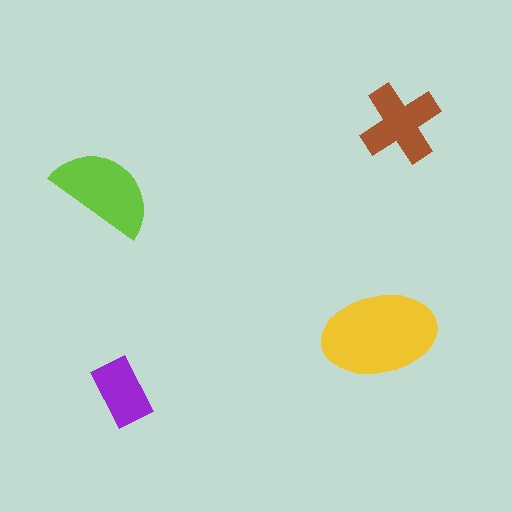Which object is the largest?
The yellow ellipse.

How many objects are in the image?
There are 4 objects in the image.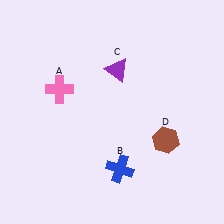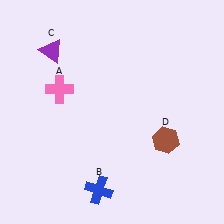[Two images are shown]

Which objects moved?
The objects that moved are: the blue cross (B), the purple triangle (C).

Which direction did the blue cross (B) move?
The blue cross (B) moved left.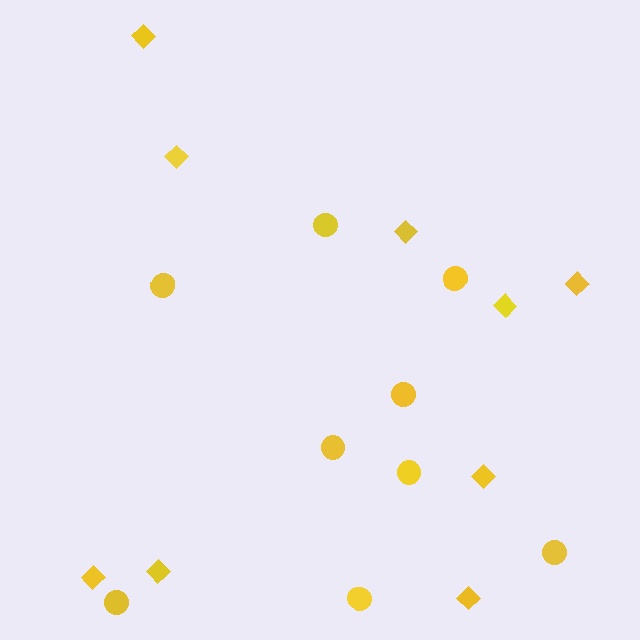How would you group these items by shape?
There are 2 groups: one group of circles (9) and one group of diamonds (9).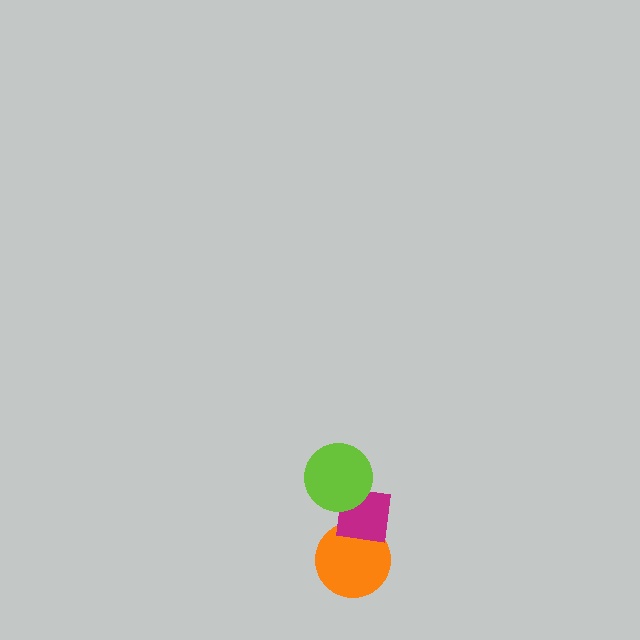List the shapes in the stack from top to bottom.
From top to bottom: the lime circle, the magenta square, the orange circle.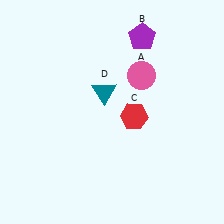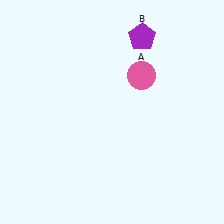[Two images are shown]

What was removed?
The teal triangle (D), the red hexagon (C) were removed in Image 2.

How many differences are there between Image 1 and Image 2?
There are 2 differences between the two images.